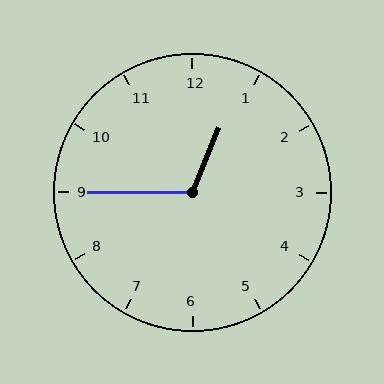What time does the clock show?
12:45.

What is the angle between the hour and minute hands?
Approximately 112 degrees.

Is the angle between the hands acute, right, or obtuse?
It is obtuse.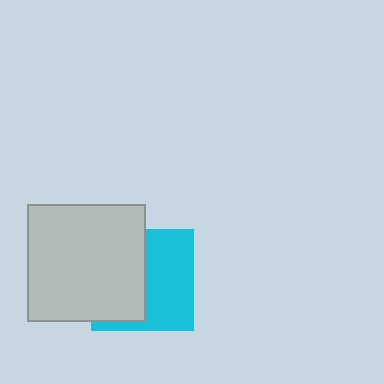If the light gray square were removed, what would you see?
You would see the complete cyan square.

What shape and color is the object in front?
The object in front is a light gray square.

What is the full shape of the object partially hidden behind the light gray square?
The partially hidden object is a cyan square.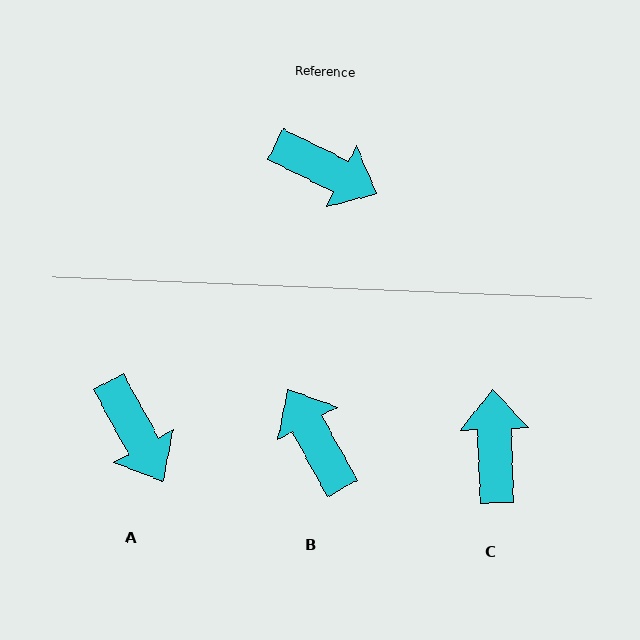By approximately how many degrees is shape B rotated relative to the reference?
Approximately 145 degrees counter-clockwise.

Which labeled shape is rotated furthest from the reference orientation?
B, about 145 degrees away.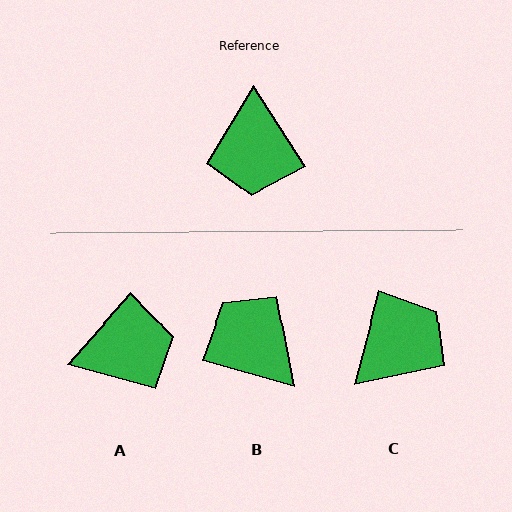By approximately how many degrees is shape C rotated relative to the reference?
Approximately 133 degrees counter-clockwise.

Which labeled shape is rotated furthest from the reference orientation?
B, about 138 degrees away.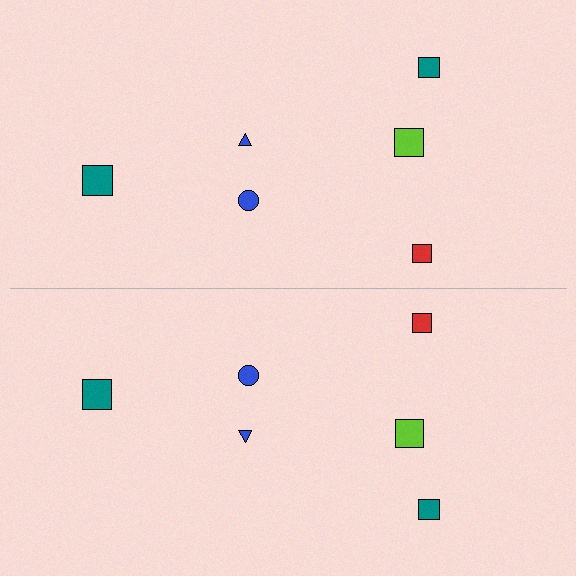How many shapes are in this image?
There are 12 shapes in this image.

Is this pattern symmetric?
Yes, this pattern has bilateral (reflection) symmetry.